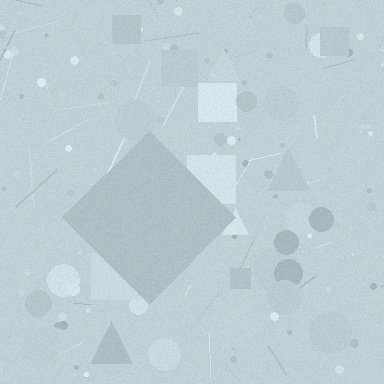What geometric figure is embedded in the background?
A diamond is embedded in the background.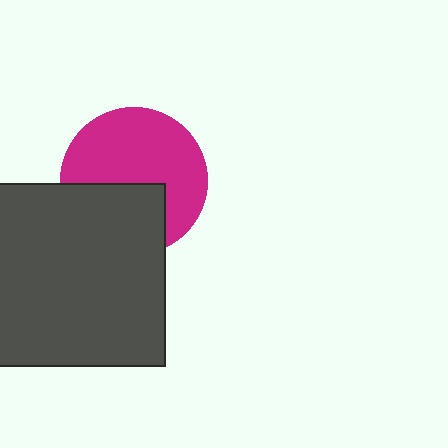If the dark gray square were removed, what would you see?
You would see the complete magenta circle.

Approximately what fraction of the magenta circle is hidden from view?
Roughly 37% of the magenta circle is hidden behind the dark gray square.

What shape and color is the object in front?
The object in front is a dark gray square.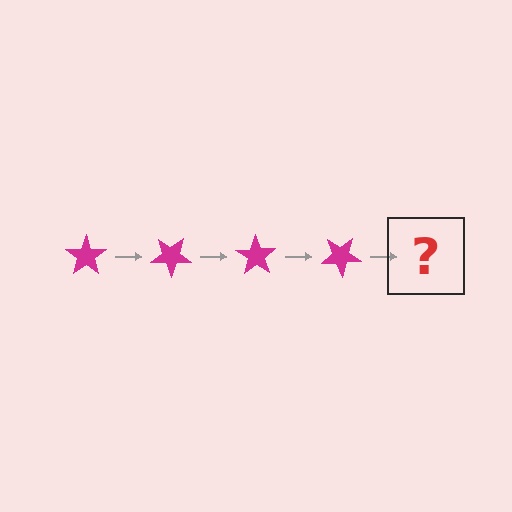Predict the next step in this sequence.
The next step is a magenta star rotated 140 degrees.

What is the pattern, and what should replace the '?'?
The pattern is that the star rotates 35 degrees each step. The '?' should be a magenta star rotated 140 degrees.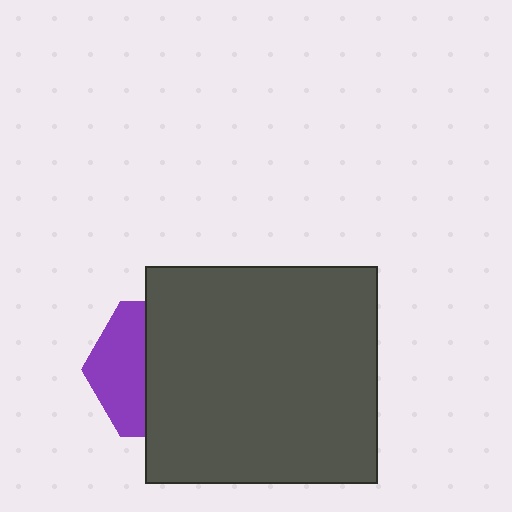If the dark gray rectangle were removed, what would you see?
You would see the complete purple hexagon.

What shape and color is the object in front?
The object in front is a dark gray rectangle.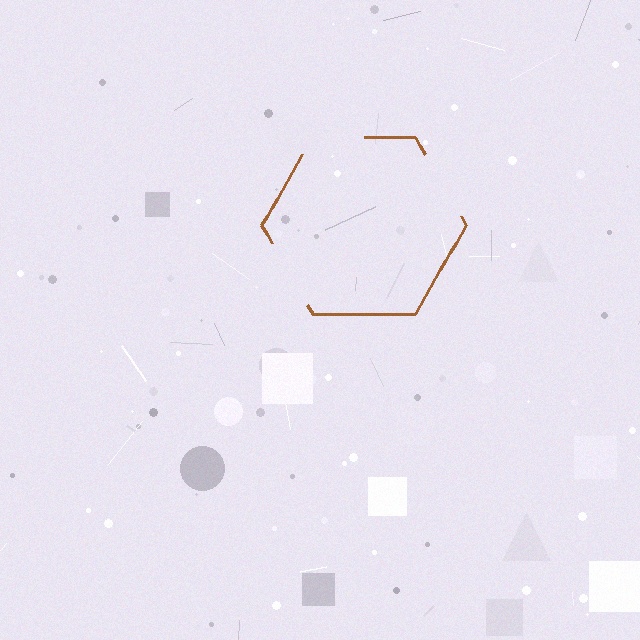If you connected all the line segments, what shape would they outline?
They would outline a hexagon.